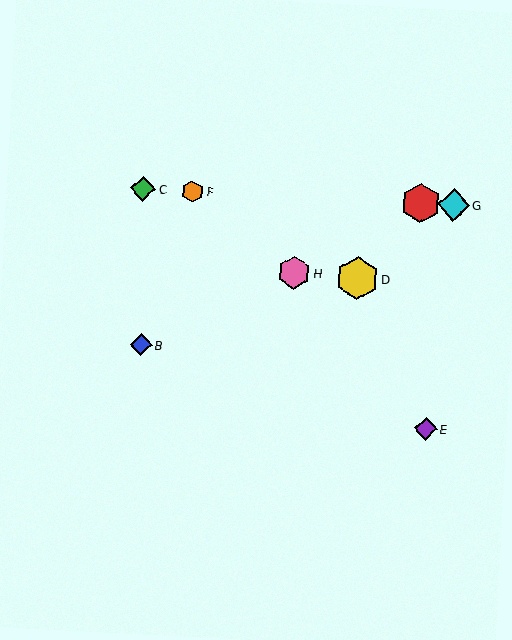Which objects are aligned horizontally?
Objects A, C, F, G are aligned horizontally.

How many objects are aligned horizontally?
4 objects (A, C, F, G) are aligned horizontally.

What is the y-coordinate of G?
Object G is at y≈205.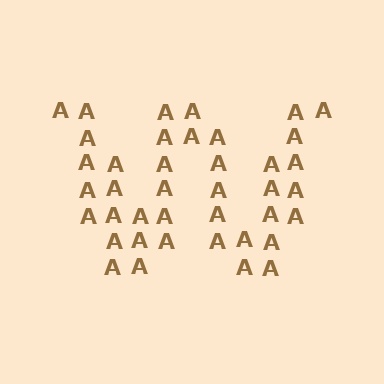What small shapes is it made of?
It is made of small letter A's.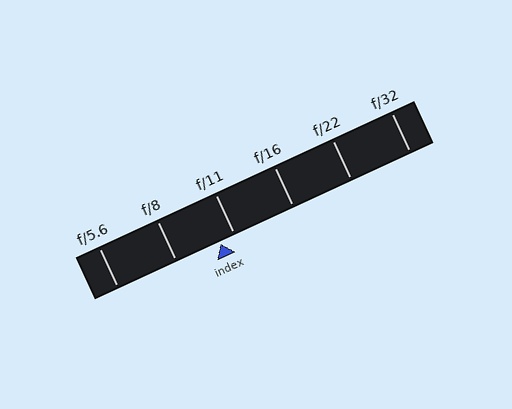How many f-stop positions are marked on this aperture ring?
There are 6 f-stop positions marked.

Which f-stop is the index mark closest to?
The index mark is closest to f/11.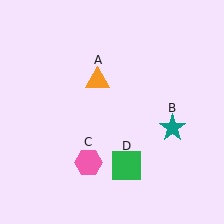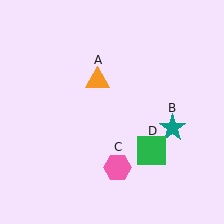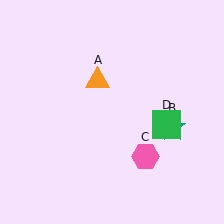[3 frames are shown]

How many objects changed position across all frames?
2 objects changed position: pink hexagon (object C), green square (object D).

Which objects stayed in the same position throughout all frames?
Orange triangle (object A) and teal star (object B) remained stationary.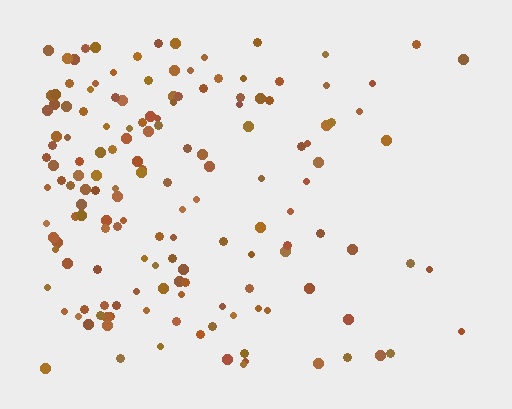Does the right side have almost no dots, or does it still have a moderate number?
Still a moderate number, just noticeably fewer than the left.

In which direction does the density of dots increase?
From right to left, with the left side densest.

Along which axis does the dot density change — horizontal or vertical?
Horizontal.